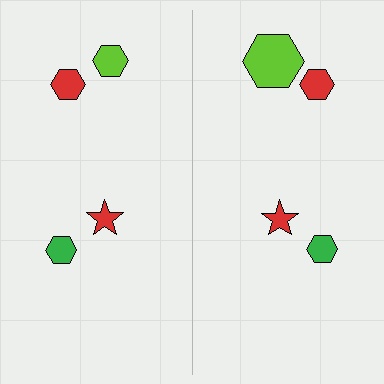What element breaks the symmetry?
The lime hexagon on the right side has a different size than its mirror counterpart.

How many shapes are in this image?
There are 8 shapes in this image.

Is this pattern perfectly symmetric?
No, the pattern is not perfectly symmetric. The lime hexagon on the right side has a different size than its mirror counterpart.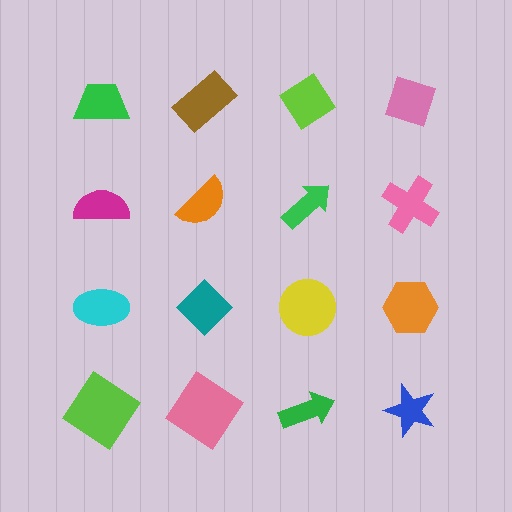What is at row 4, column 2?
A pink diamond.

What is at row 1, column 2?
A brown rectangle.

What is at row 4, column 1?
A lime diamond.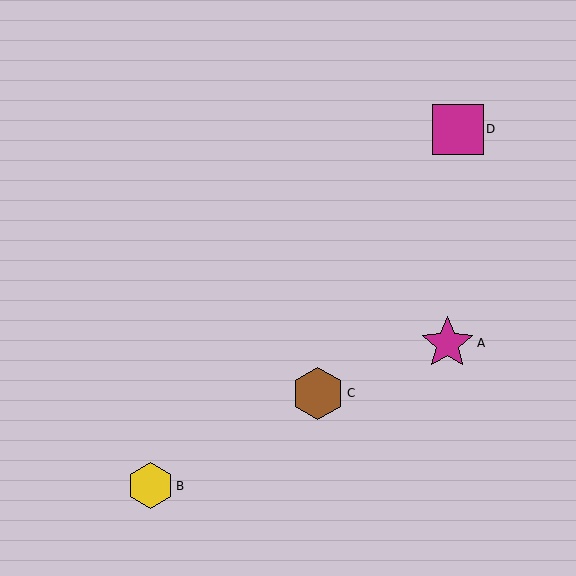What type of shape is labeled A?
Shape A is a magenta star.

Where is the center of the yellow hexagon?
The center of the yellow hexagon is at (150, 486).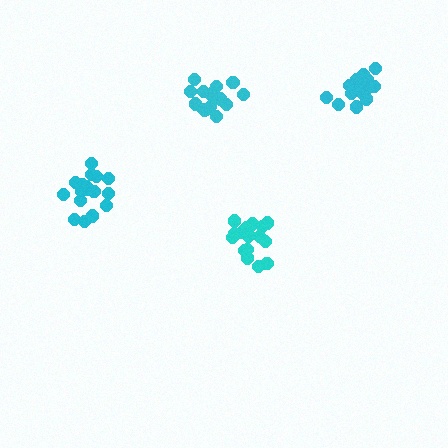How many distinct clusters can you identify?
There are 4 distinct clusters.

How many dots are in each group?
Group 1: 17 dots, Group 2: 17 dots, Group 3: 17 dots, Group 4: 16 dots (67 total).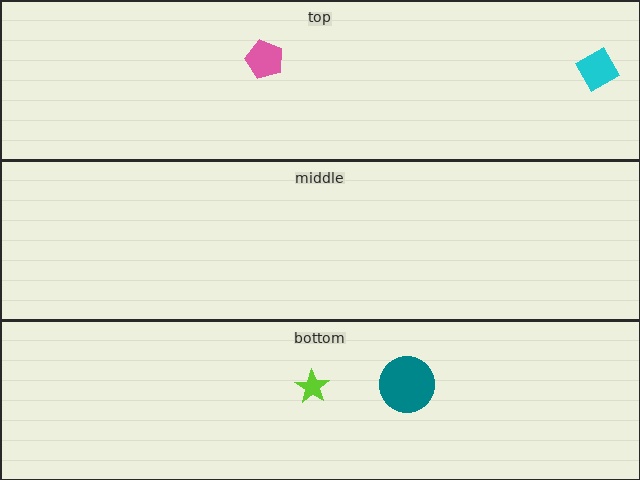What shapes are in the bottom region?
The teal circle, the lime star.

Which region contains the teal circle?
The bottom region.